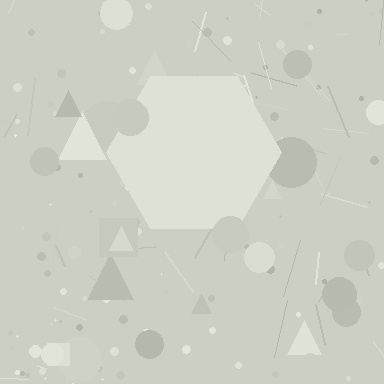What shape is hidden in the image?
A hexagon is hidden in the image.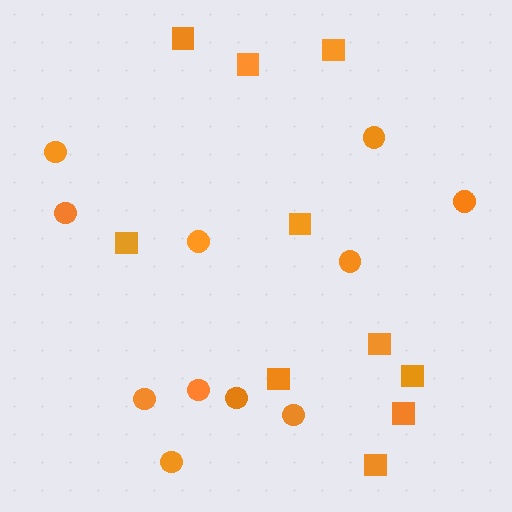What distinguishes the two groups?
There are 2 groups: one group of circles (11) and one group of squares (10).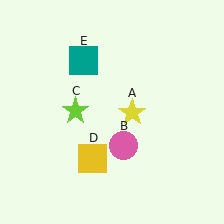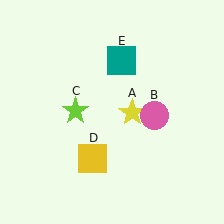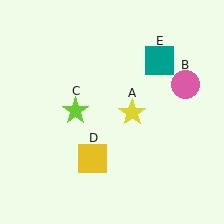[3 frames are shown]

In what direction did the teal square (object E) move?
The teal square (object E) moved right.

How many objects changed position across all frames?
2 objects changed position: pink circle (object B), teal square (object E).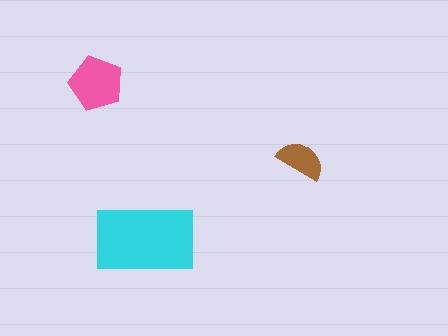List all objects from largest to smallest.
The cyan rectangle, the pink pentagon, the brown semicircle.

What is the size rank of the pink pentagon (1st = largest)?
2nd.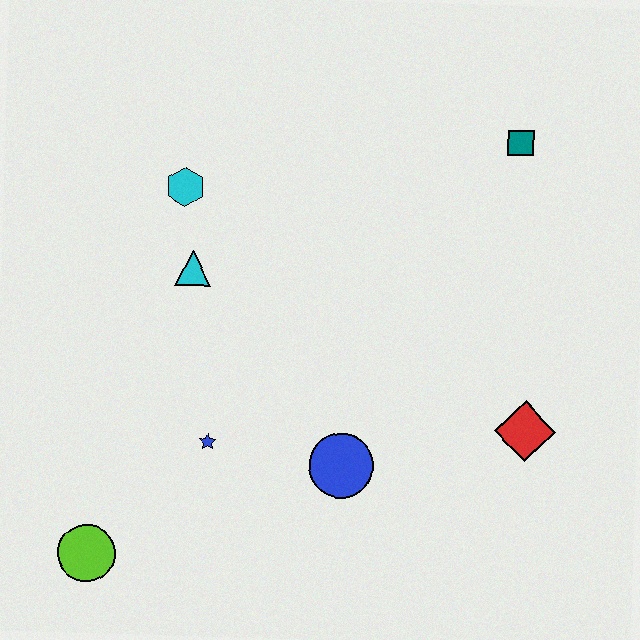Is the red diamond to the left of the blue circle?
No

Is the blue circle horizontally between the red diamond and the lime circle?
Yes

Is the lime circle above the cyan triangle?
No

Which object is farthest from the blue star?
The teal square is farthest from the blue star.